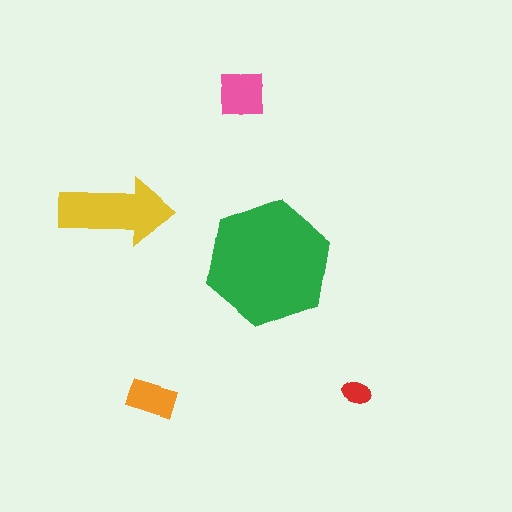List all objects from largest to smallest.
The green hexagon, the yellow arrow, the pink square, the orange rectangle, the red ellipse.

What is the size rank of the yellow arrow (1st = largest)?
2nd.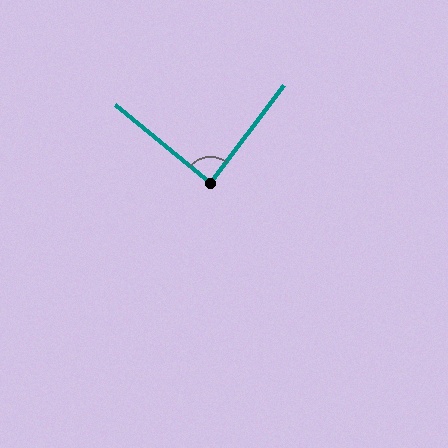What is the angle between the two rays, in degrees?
Approximately 87 degrees.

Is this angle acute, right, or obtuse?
It is approximately a right angle.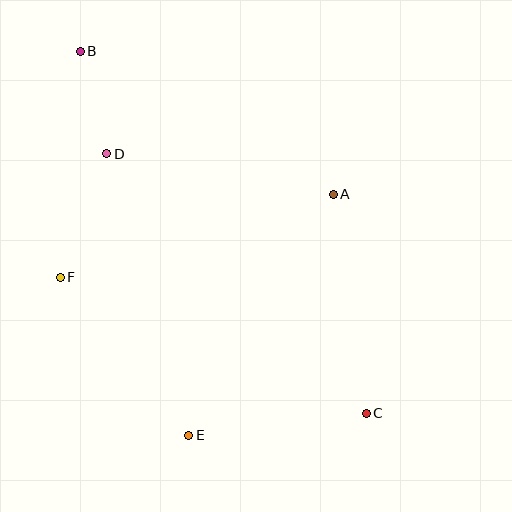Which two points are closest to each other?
Points B and D are closest to each other.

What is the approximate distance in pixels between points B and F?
The distance between B and F is approximately 227 pixels.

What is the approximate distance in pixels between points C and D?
The distance between C and D is approximately 367 pixels.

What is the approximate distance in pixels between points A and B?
The distance between A and B is approximately 290 pixels.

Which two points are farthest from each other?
Points B and C are farthest from each other.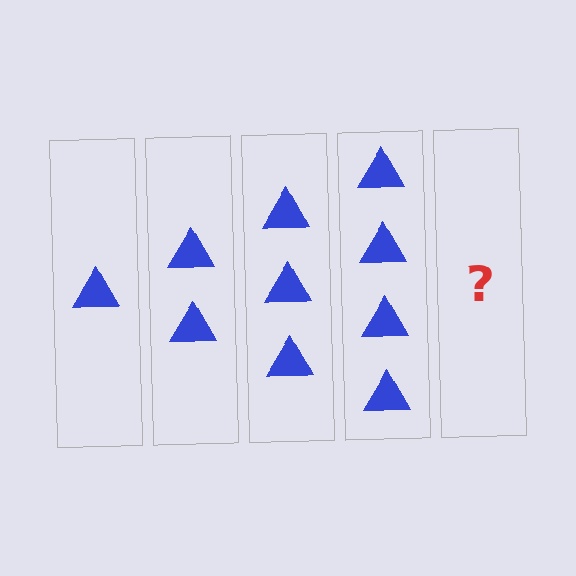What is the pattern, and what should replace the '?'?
The pattern is that each step adds one more triangle. The '?' should be 5 triangles.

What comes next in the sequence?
The next element should be 5 triangles.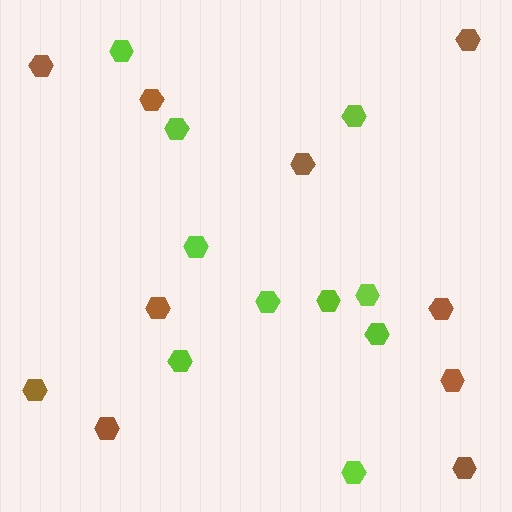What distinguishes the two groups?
There are 2 groups: one group of lime hexagons (10) and one group of brown hexagons (10).